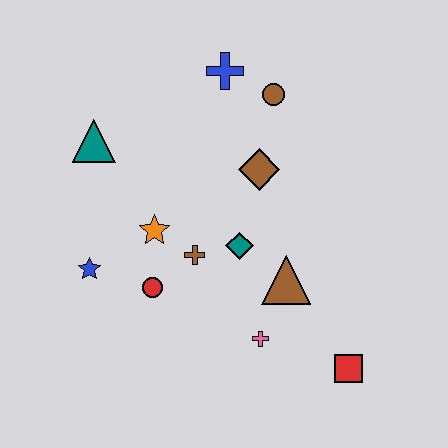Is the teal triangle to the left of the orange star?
Yes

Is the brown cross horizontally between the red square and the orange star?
Yes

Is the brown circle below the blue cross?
Yes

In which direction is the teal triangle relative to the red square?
The teal triangle is to the left of the red square.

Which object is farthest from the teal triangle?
The red square is farthest from the teal triangle.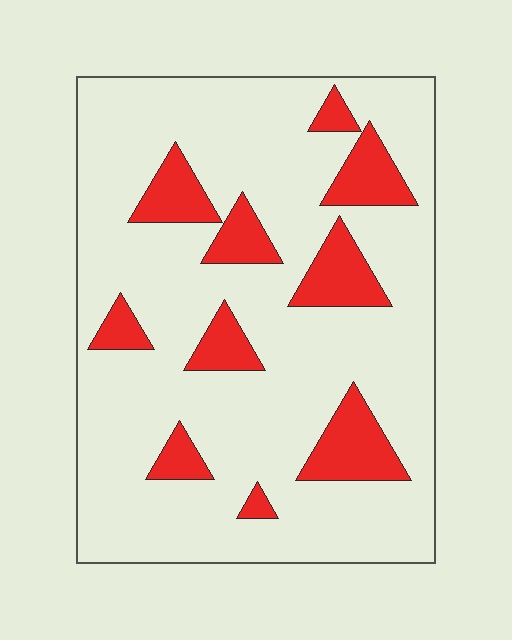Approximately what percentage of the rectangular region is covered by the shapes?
Approximately 20%.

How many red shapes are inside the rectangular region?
10.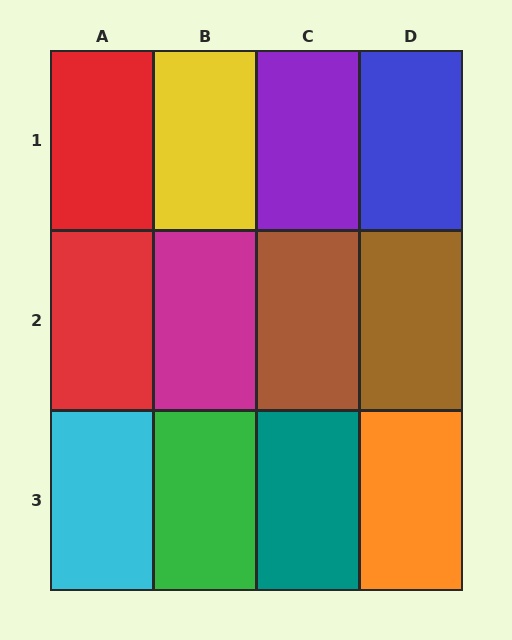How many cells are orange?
1 cell is orange.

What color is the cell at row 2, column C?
Brown.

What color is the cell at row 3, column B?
Green.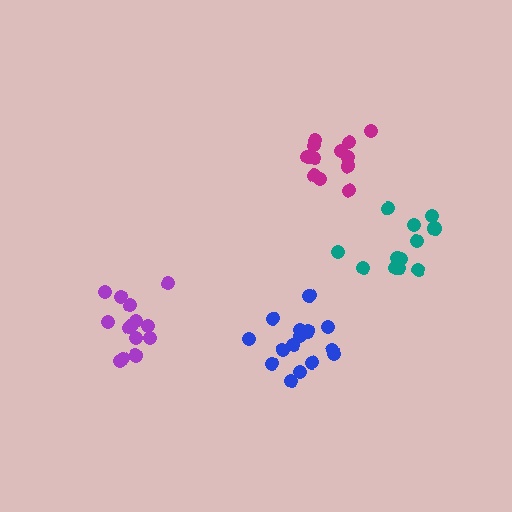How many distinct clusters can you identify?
There are 4 distinct clusters.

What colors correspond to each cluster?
The clusters are colored: teal, purple, blue, magenta.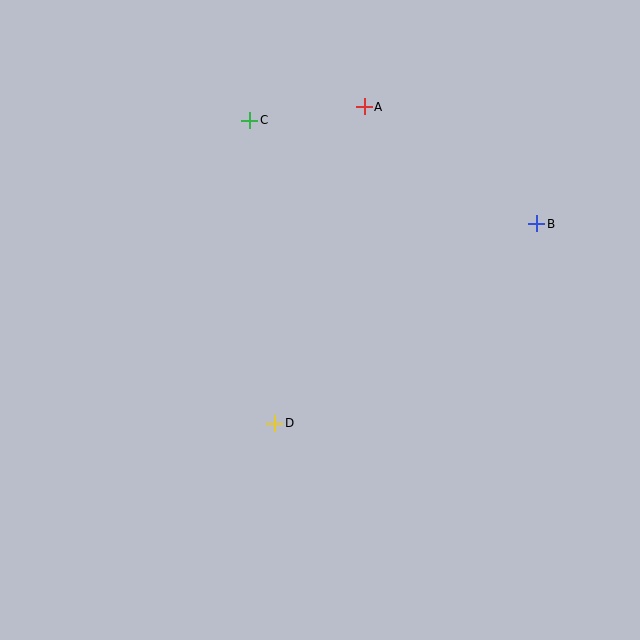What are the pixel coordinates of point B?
Point B is at (537, 224).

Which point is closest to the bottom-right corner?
Point D is closest to the bottom-right corner.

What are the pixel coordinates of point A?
Point A is at (364, 107).